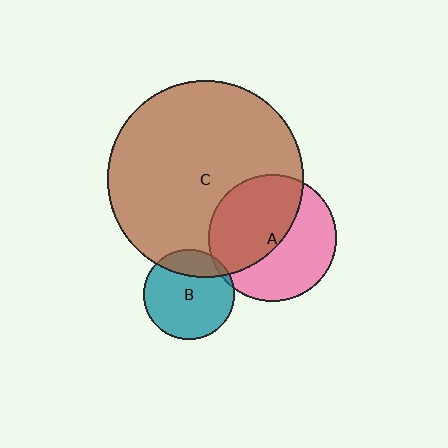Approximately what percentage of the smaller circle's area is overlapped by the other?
Approximately 5%.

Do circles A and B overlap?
Yes.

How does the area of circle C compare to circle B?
Approximately 4.7 times.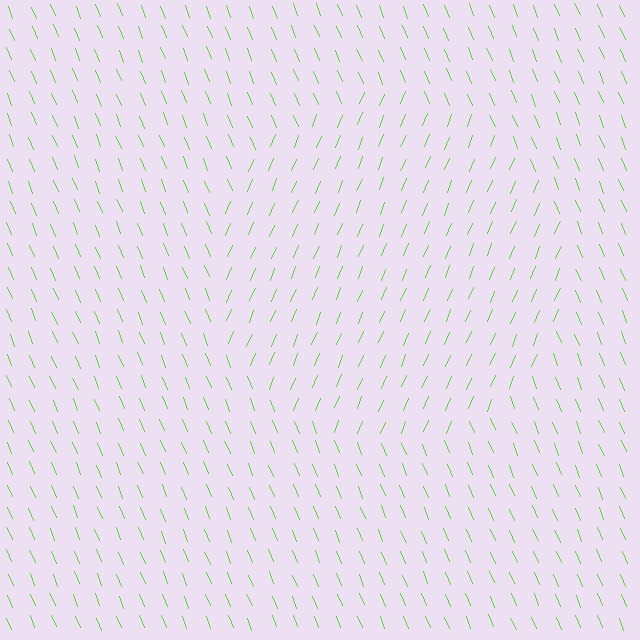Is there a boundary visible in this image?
Yes, there is a texture boundary formed by a change in line orientation.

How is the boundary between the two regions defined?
The boundary is defined purely by a change in line orientation (approximately 45 degrees difference). All lines are the same color and thickness.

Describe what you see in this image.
The image is filled with small lime line segments. A circle region in the image has lines oriented differently from the surrounding lines, creating a visible texture boundary.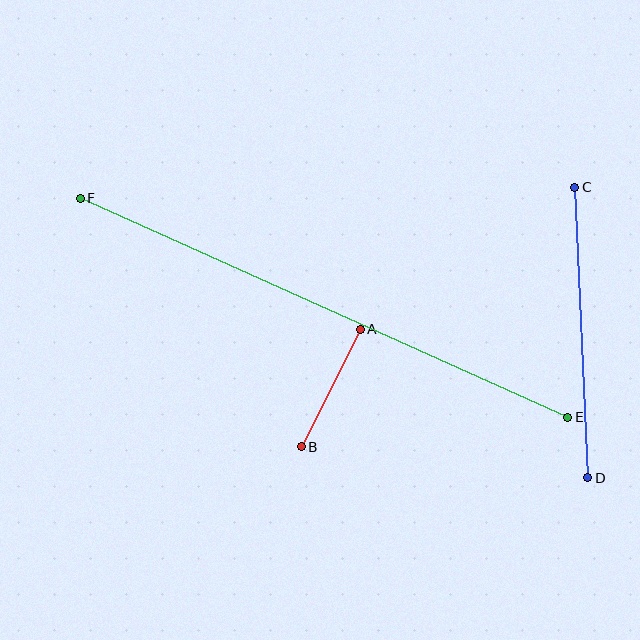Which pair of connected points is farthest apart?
Points E and F are farthest apart.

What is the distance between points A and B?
The distance is approximately 132 pixels.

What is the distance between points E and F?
The distance is approximately 534 pixels.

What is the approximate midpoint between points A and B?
The midpoint is at approximately (331, 388) pixels.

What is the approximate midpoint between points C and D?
The midpoint is at approximately (581, 332) pixels.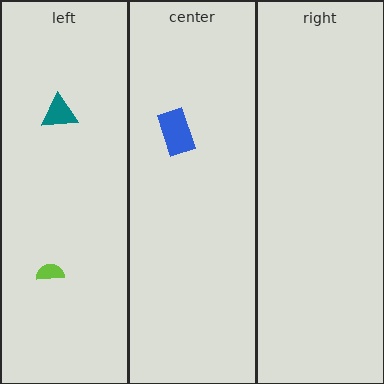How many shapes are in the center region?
1.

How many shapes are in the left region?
2.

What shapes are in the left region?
The lime semicircle, the teal triangle.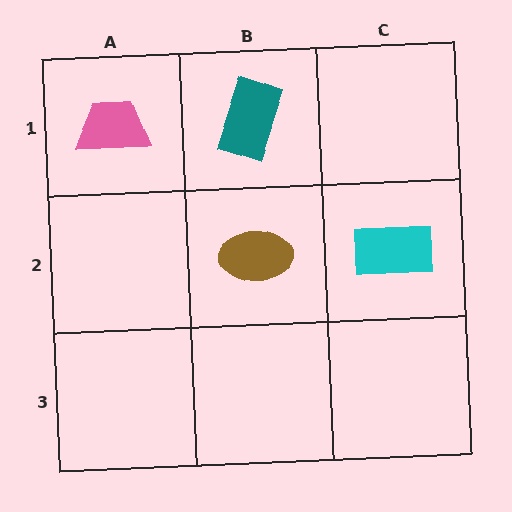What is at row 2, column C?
A cyan rectangle.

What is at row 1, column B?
A teal rectangle.